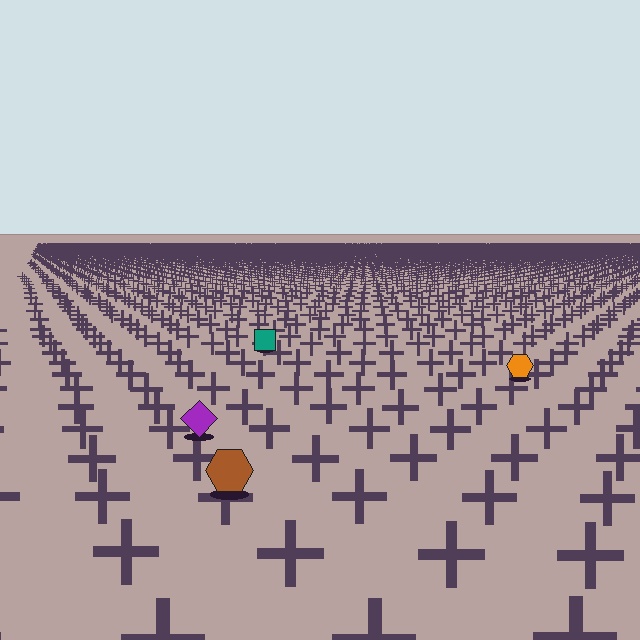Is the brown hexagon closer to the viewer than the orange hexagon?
Yes. The brown hexagon is closer — you can tell from the texture gradient: the ground texture is coarser near it.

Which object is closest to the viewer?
The brown hexagon is closest. The texture marks near it are larger and more spread out.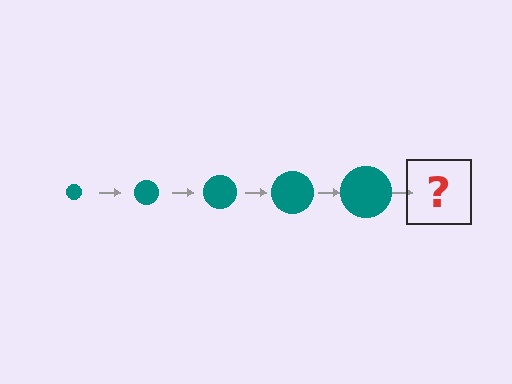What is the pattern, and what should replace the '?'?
The pattern is that the circle gets progressively larger each step. The '?' should be a teal circle, larger than the previous one.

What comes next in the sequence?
The next element should be a teal circle, larger than the previous one.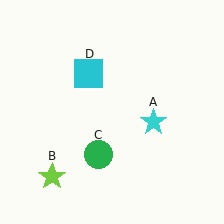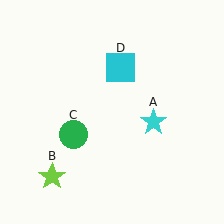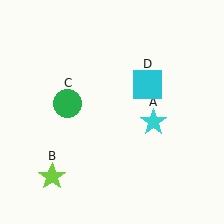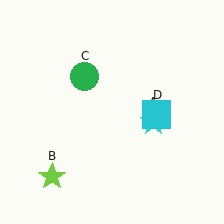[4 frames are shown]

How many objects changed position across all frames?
2 objects changed position: green circle (object C), cyan square (object D).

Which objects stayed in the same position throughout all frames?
Cyan star (object A) and lime star (object B) remained stationary.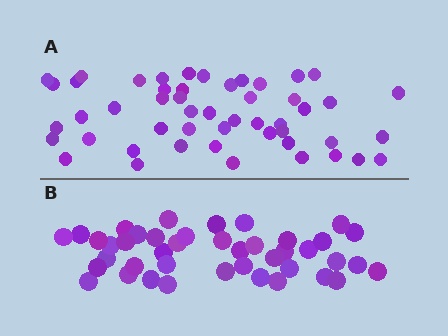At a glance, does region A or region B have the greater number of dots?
Region A (the top region) has more dots.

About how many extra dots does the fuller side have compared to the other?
Region A has roughly 8 or so more dots than region B.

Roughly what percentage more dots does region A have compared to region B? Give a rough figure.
About 20% more.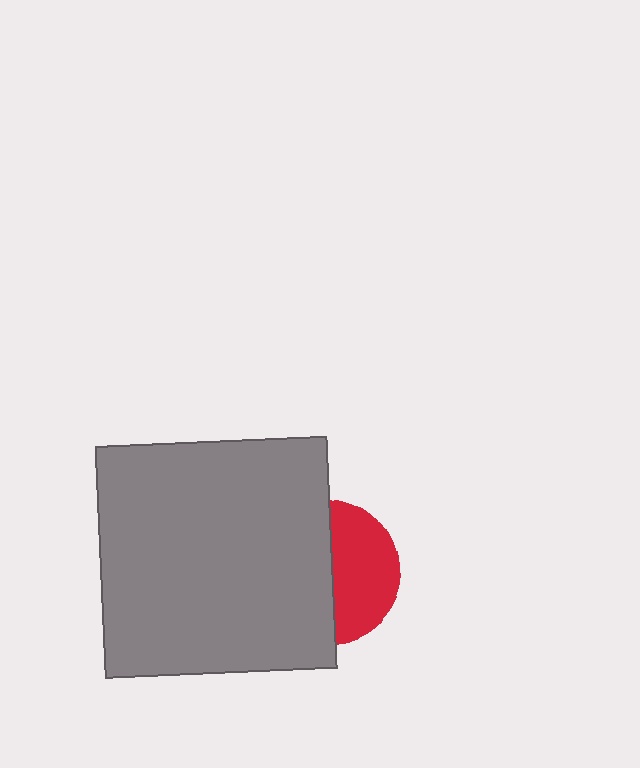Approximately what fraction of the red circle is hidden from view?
Roughly 56% of the red circle is hidden behind the gray square.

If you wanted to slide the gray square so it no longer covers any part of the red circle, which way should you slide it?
Slide it left — that is the most direct way to separate the two shapes.